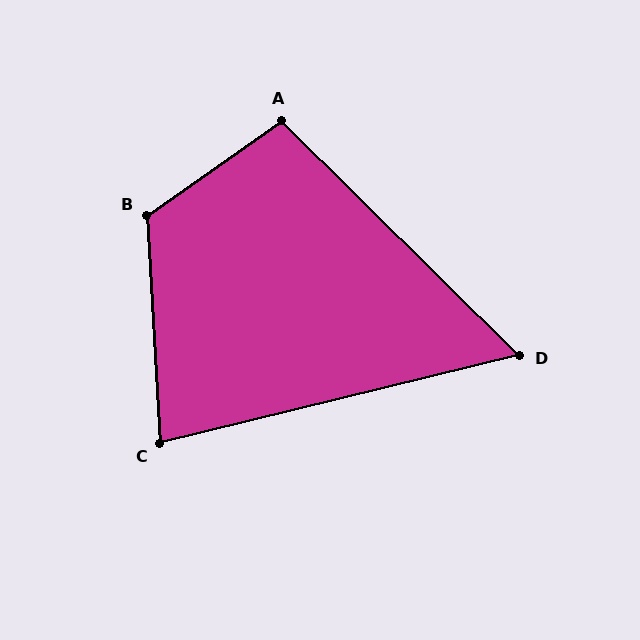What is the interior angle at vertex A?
Approximately 100 degrees (obtuse).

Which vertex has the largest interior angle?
B, at approximately 122 degrees.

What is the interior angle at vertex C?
Approximately 80 degrees (acute).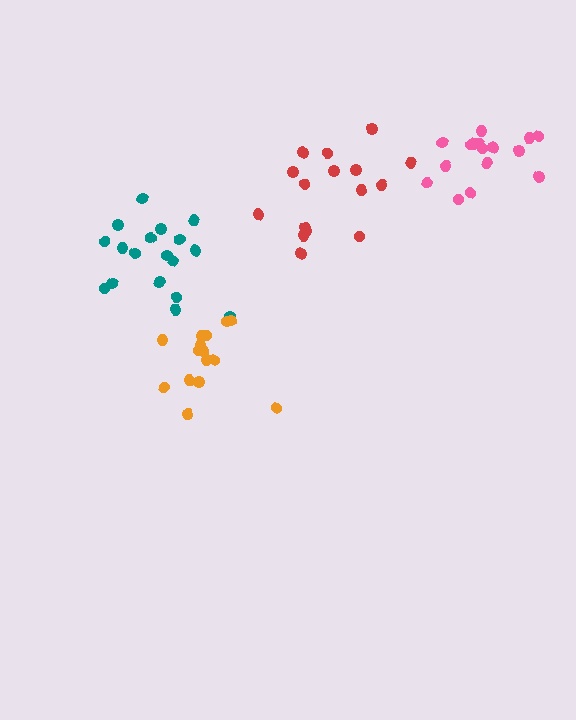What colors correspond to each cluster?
The clusters are colored: teal, pink, red, orange.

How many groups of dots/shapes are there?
There are 4 groups.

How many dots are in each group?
Group 1: 18 dots, Group 2: 16 dots, Group 3: 16 dots, Group 4: 15 dots (65 total).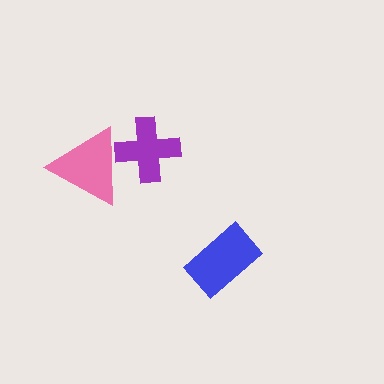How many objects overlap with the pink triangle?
1 object overlaps with the pink triangle.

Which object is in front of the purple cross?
The pink triangle is in front of the purple cross.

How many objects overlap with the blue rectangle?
0 objects overlap with the blue rectangle.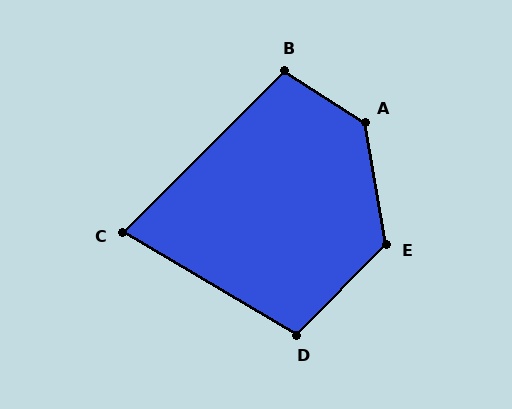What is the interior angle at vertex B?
Approximately 103 degrees (obtuse).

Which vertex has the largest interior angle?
A, at approximately 132 degrees.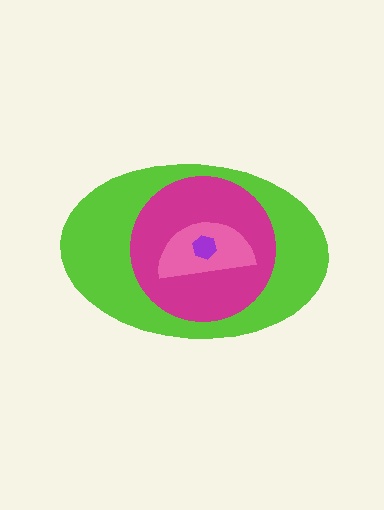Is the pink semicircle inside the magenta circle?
Yes.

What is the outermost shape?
The lime ellipse.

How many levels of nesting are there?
4.